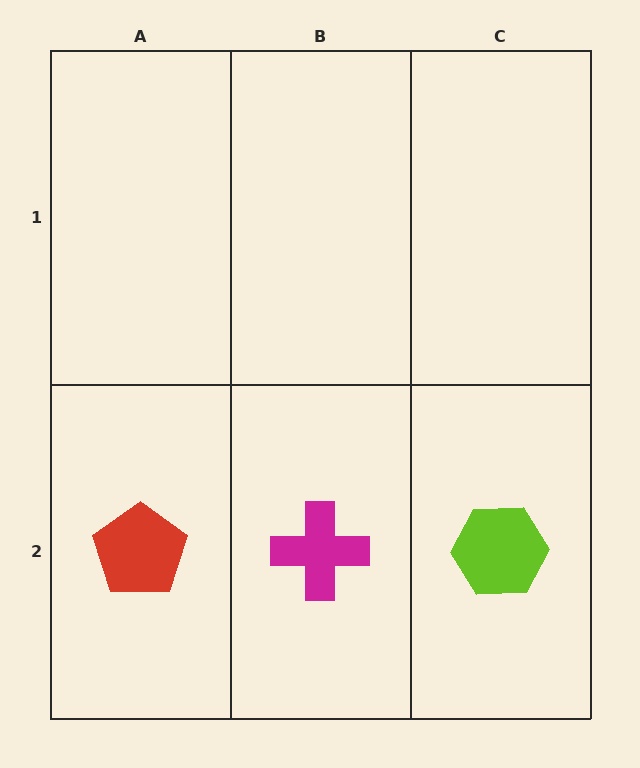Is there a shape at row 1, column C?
No, that cell is empty.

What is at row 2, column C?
A lime hexagon.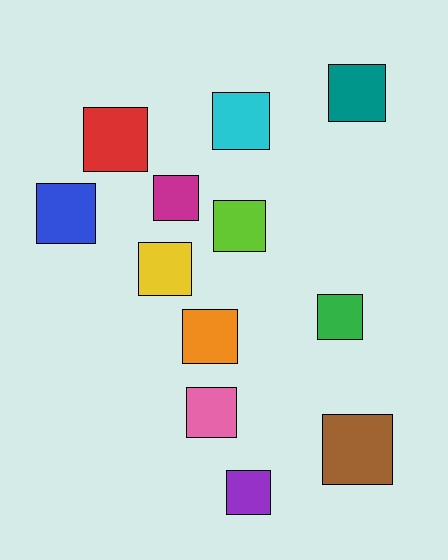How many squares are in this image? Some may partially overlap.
There are 12 squares.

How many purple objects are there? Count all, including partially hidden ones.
There is 1 purple object.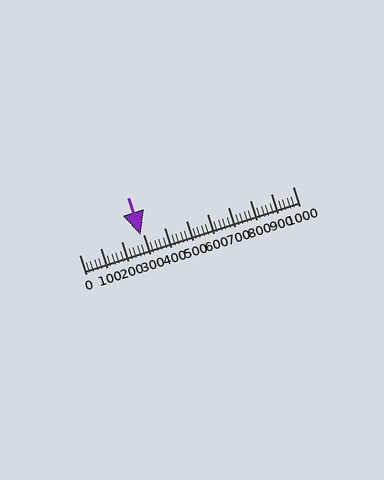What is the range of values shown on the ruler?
The ruler shows values from 0 to 1000.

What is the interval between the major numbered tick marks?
The major tick marks are spaced 100 units apart.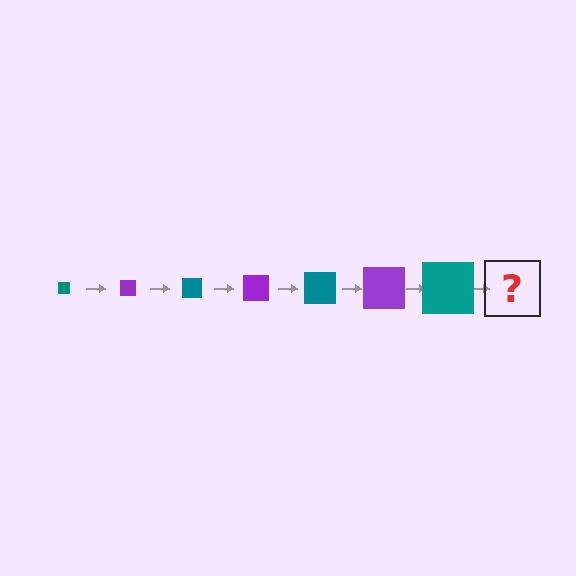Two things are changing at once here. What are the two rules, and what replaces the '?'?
The two rules are that the square grows larger each step and the color cycles through teal and purple. The '?' should be a purple square, larger than the previous one.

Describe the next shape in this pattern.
It should be a purple square, larger than the previous one.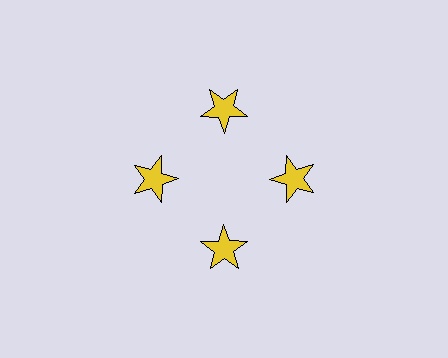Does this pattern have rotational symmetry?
Yes, this pattern has 4-fold rotational symmetry. It looks the same after rotating 90 degrees around the center.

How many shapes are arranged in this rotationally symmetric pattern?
There are 4 shapes, arranged in 4 groups of 1.